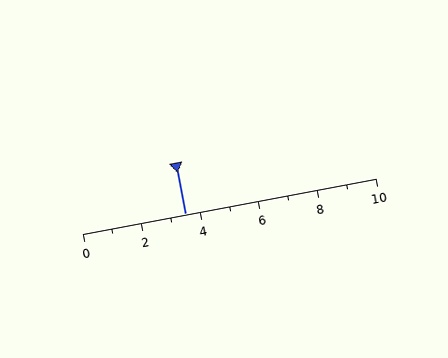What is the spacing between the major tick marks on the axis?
The major ticks are spaced 2 apart.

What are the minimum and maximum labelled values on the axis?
The axis runs from 0 to 10.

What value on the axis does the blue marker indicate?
The marker indicates approximately 3.5.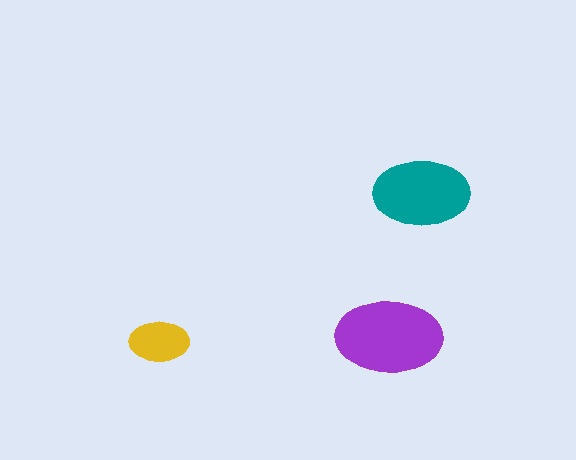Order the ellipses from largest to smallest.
the purple one, the teal one, the yellow one.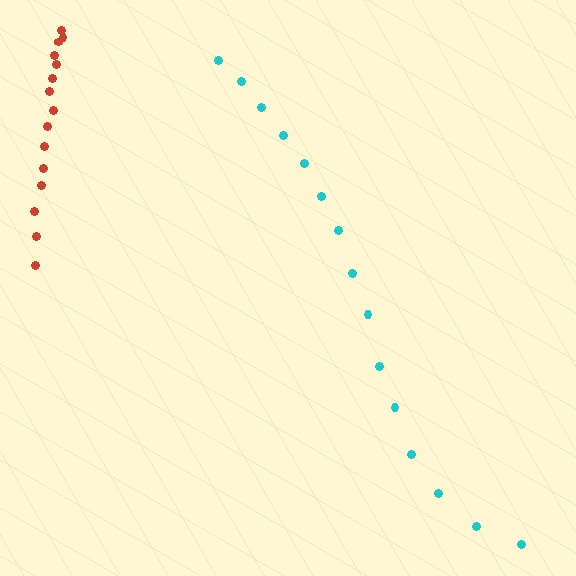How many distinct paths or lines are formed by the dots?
There are 2 distinct paths.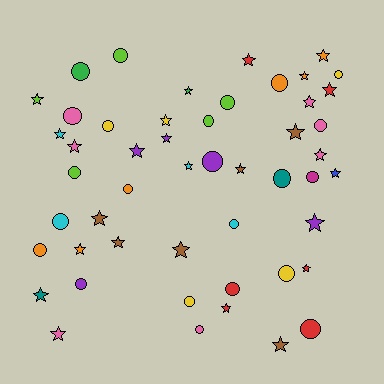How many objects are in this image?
There are 50 objects.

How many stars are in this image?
There are 27 stars.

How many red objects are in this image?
There are 6 red objects.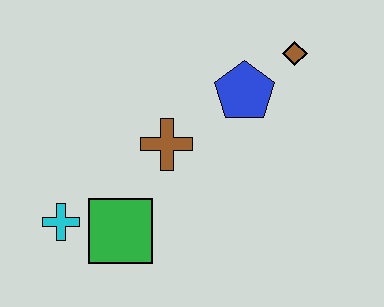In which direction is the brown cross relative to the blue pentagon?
The brown cross is to the left of the blue pentagon.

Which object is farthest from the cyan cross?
The brown diamond is farthest from the cyan cross.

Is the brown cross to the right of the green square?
Yes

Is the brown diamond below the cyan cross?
No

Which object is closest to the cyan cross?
The green square is closest to the cyan cross.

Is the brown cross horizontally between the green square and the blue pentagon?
Yes